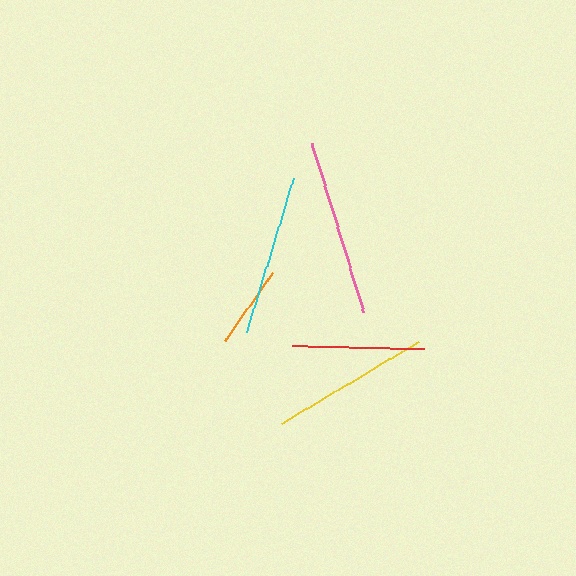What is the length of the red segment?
The red segment is approximately 132 pixels long.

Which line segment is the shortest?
The orange line is the shortest at approximately 84 pixels.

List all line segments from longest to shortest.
From longest to shortest: pink, cyan, yellow, red, orange.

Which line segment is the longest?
The pink line is the longest at approximately 177 pixels.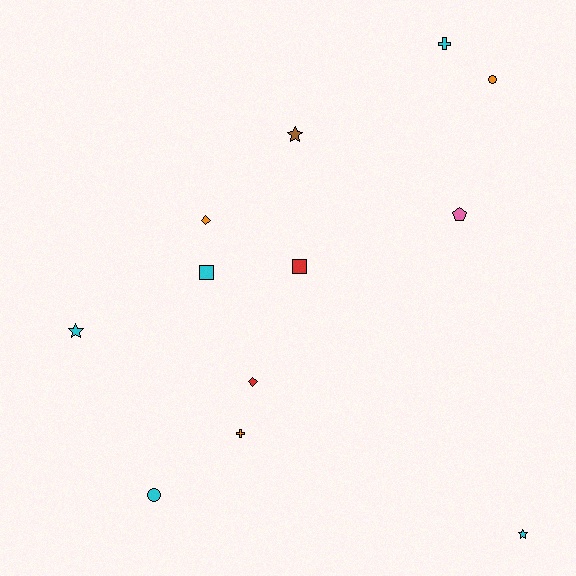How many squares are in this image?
There are 2 squares.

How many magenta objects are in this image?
There are no magenta objects.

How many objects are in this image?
There are 12 objects.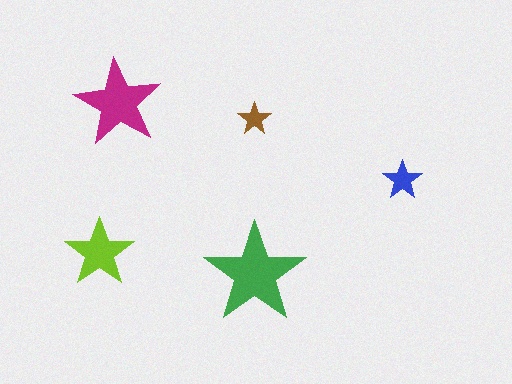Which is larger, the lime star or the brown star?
The lime one.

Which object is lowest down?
The green star is bottommost.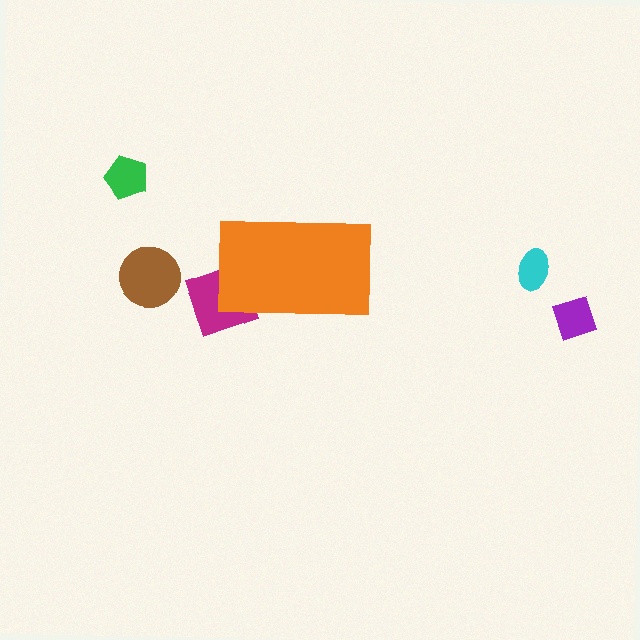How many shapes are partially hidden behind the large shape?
1 shape is partially hidden.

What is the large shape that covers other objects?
An orange rectangle.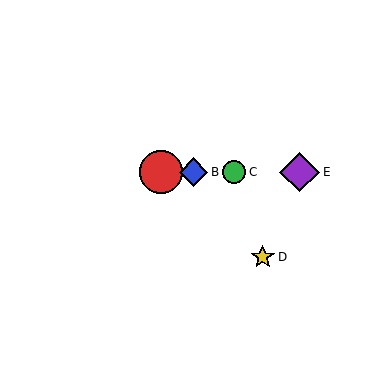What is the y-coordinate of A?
Object A is at y≈172.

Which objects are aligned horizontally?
Objects A, B, C, E are aligned horizontally.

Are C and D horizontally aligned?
No, C is at y≈172 and D is at y≈257.